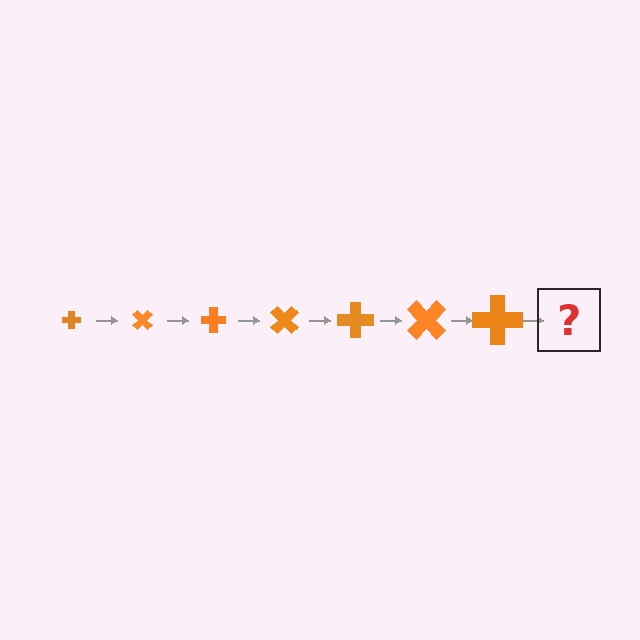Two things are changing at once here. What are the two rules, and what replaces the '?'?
The two rules are that the cross grows larger each step and it rotates 45 degrees each step. The '?' should be a cross, larger than the previous one and rotated 315 degrees from the start.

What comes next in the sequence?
The next element should be a cross, larger than the previous one and rotated 315 degrees from the start.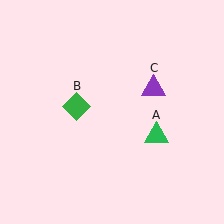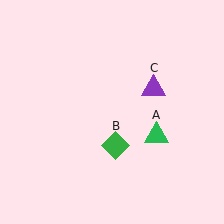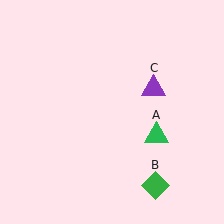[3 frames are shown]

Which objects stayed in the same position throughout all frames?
Green triangle (object A) and purple triangle (object C) remained stationary.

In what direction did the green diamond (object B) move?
The green diamond (object B) moved down and to the right.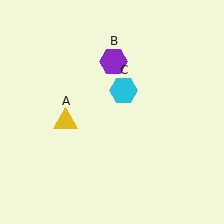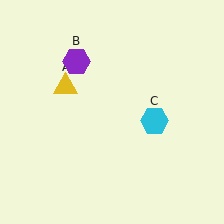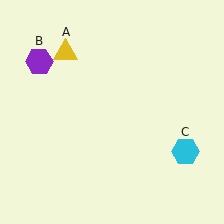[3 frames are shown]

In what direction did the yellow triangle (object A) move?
The yellow triangle (object A) moved up.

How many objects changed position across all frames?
3 objects changed position: yellow triangle (object A), purple hexagon (object B), cyan hexagon (object C).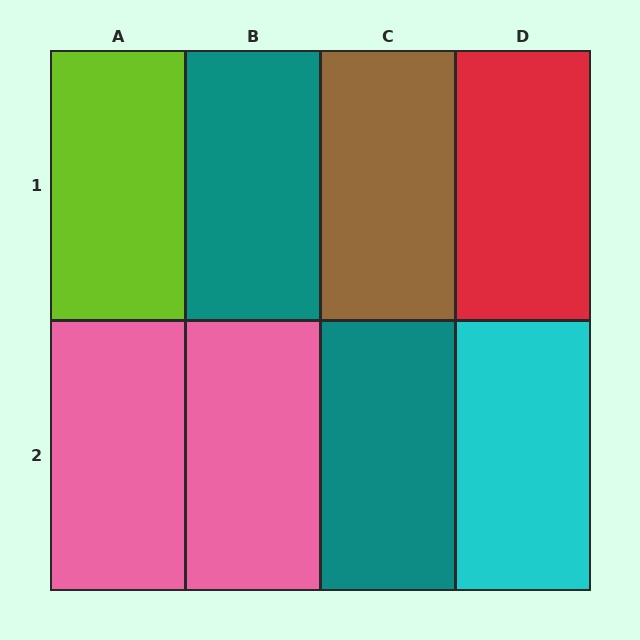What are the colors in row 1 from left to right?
Lime, teal, brown, red.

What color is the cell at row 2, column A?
Pink.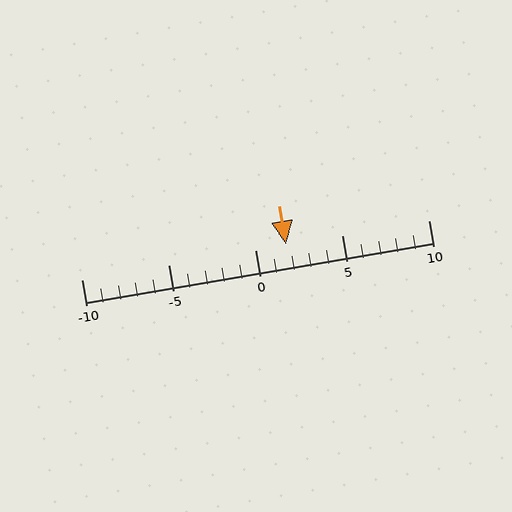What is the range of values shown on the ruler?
The ruler shows values from -10 to 10.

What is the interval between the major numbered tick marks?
The major tick marks are spaced 5 units apart.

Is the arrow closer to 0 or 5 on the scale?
The arrow is closer to 0.